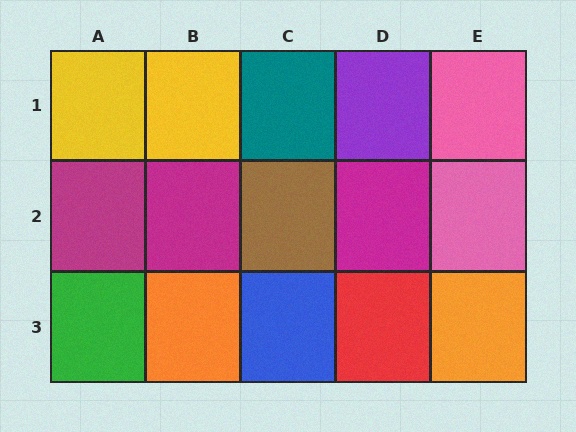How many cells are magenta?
3 cells are magenta.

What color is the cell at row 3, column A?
Green.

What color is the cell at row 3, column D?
Red.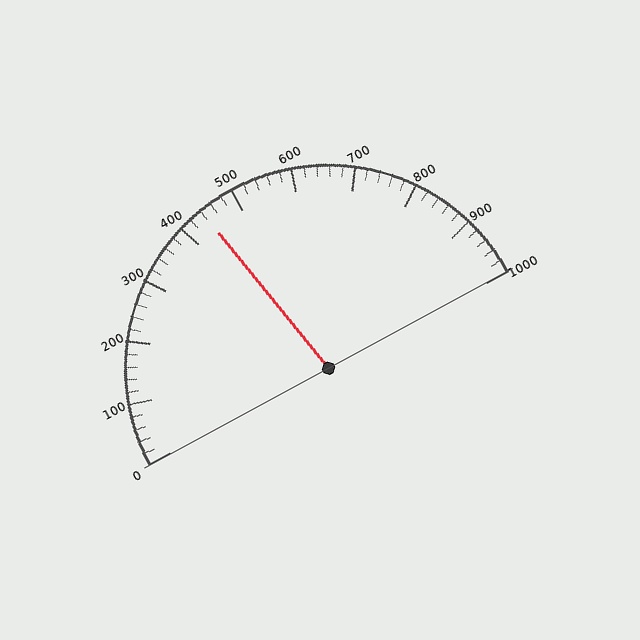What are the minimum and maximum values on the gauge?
The gauge ranges from 0 to 1000.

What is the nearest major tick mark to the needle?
The nearest major tick mark is 400.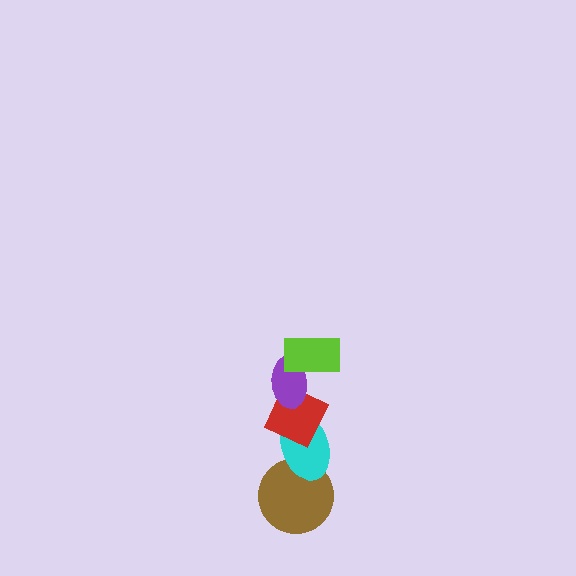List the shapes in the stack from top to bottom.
From top to bottom: the lime rectangle, the purple ellipse, the red diamond, the cyan ellipse, the brown circle.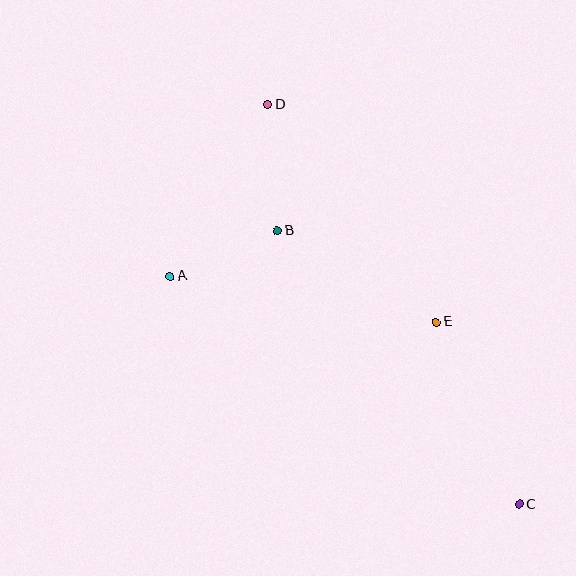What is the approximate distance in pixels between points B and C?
The distance between B and C is approximately 366 pixels.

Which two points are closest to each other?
Points A and B are closest to each other.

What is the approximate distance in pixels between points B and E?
The distance between B and E is approximately 184 pixels.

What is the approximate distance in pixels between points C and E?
The distance between C and E is approximately 200 pixels.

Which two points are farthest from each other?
Points C and D are farthest from each other.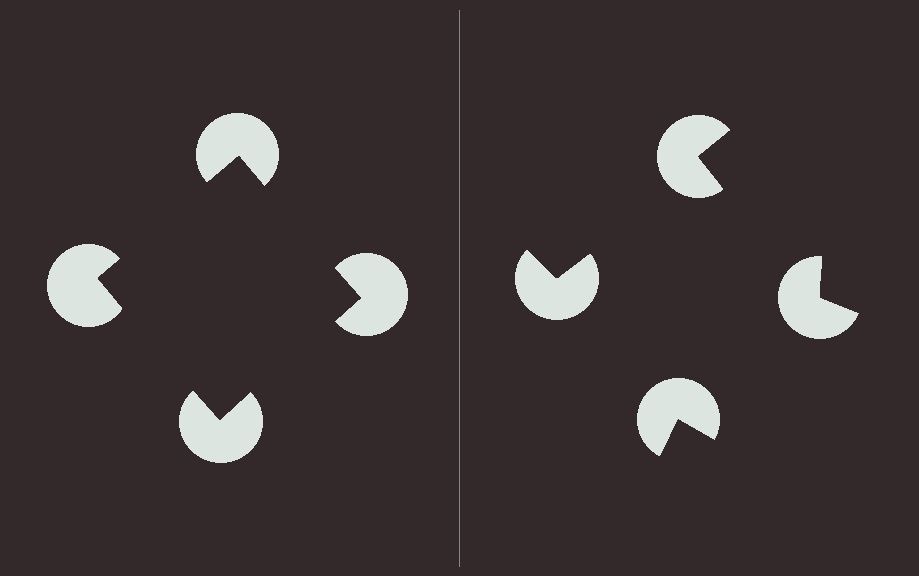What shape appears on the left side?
An illusory square.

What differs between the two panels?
The pac-man discs are positioned identically on both sides; only the wedge orientations differ. On the left they align to a square; on the right they are misaligned.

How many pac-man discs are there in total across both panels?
8 — 4 on each side.